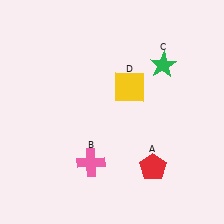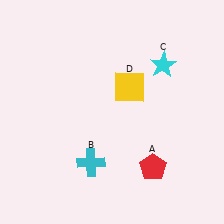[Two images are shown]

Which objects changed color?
B changed from pink to cyan. C changed from green to cyan.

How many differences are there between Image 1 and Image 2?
There are 2 differences between the two images.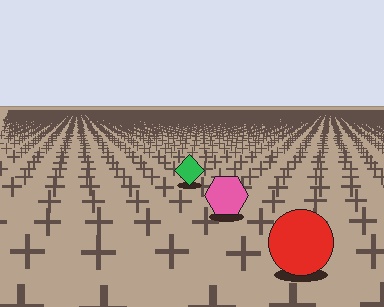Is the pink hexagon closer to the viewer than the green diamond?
Yes. The pink hexagon is closer — you can tell from the texture gradient: the ground texture is coarser near it.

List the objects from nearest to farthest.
From nearest to farthest: the red circle, the pink hexagon, the green diamond.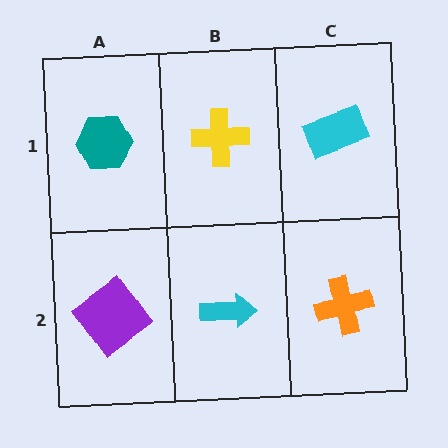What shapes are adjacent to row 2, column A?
A teal hexagon (row 1, column A), a cyan arrow (row 2, column B).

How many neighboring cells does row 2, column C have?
2.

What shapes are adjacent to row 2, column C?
A cyan rectangle (row 1, column C), a cyan arrow (row 2, column B).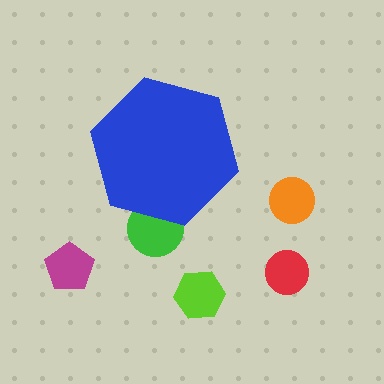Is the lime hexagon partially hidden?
No, the lime hexagon is fully visible.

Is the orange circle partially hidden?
No, the orange circle is fully visible.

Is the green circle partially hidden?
Yes, the green circle is partially hidden behind the blue hexagon.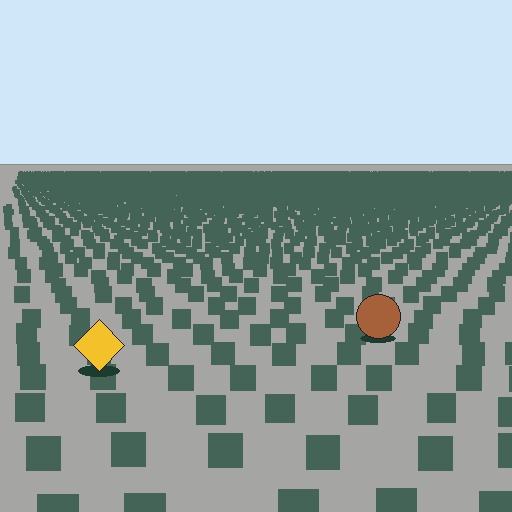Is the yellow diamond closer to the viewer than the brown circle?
Yes. The yellow diamond is closer — you can tell from the texture gradient: the ground texture is coarser near it.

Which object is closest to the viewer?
The yellow diamond is closest. The texture marks near it are larger and more spread out.